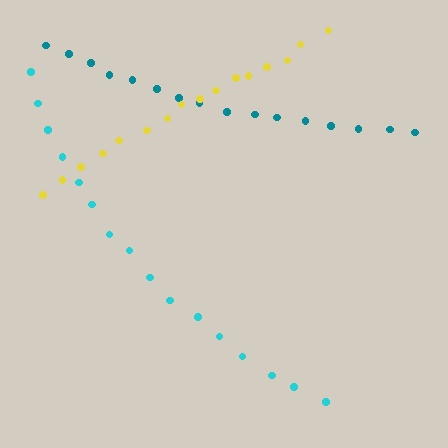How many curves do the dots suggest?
There are 3 distinct paths.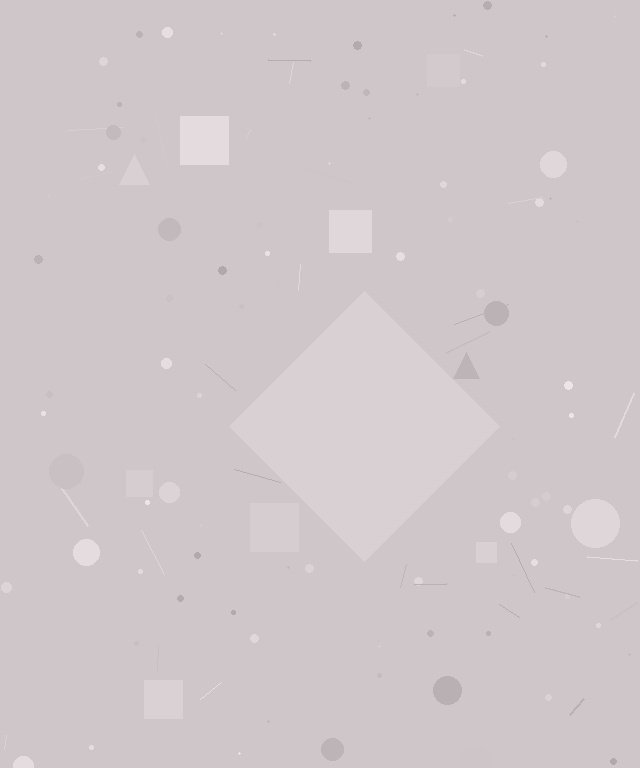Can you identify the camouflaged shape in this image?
The camouflaged shape is a diamond.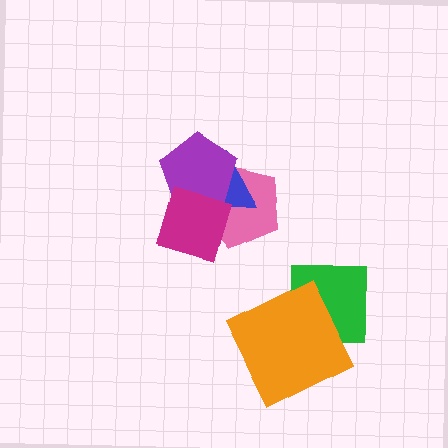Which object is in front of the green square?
The orange square is in front of the green square.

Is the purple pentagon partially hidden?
Yes, it is partially covered by another shape.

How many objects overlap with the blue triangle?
3 objects overlap with the blue triangle.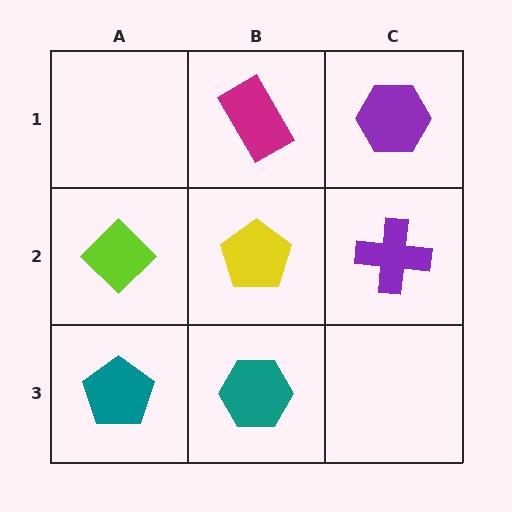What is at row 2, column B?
A yellow pentagon.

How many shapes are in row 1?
2 shapes.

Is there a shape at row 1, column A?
No, that cell is empty.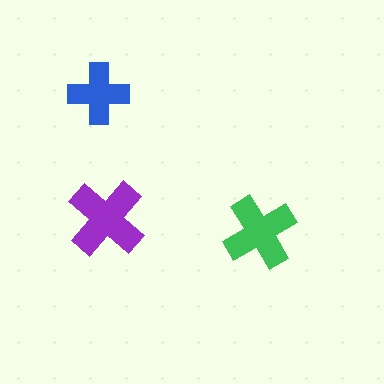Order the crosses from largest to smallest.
the purple one, the green one, the blue one.